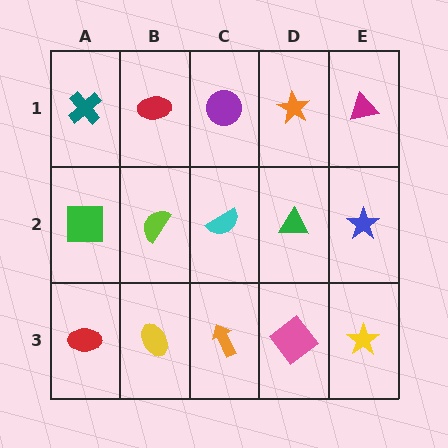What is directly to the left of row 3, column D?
An orange arrow.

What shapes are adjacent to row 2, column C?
A purple circle (row 1, column C), an orange arrow (row 3, column C), a lime semicircle (row 2, column B), a green triangle (row 2, column D).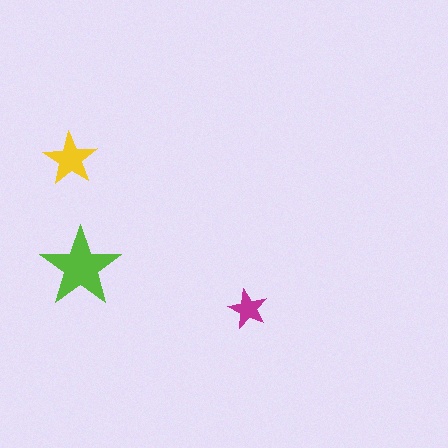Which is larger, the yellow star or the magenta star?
The yellow one.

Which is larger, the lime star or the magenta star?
The lime one.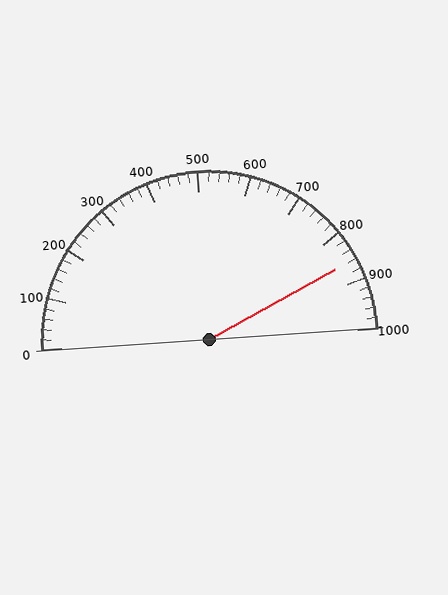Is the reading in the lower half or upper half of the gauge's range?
The reading is in the upper half of the range (0 to 1000).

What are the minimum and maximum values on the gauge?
The gauge ranges from 0 to 1000.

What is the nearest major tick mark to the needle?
The nearest major tick mark is 900.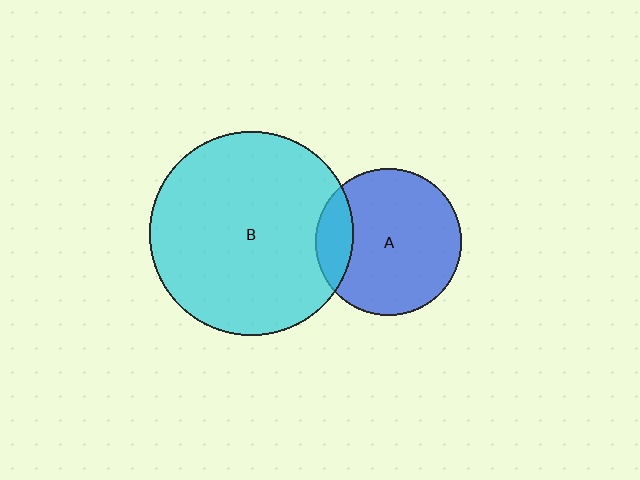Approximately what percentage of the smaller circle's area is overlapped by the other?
Approximately 15%.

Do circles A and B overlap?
Yes.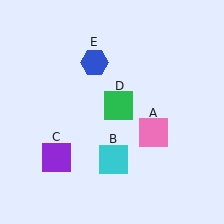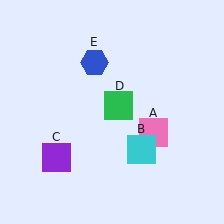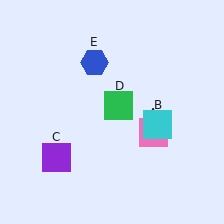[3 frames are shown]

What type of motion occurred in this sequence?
The cyan square (object B) rotated counterclockwise around the center of the scene.